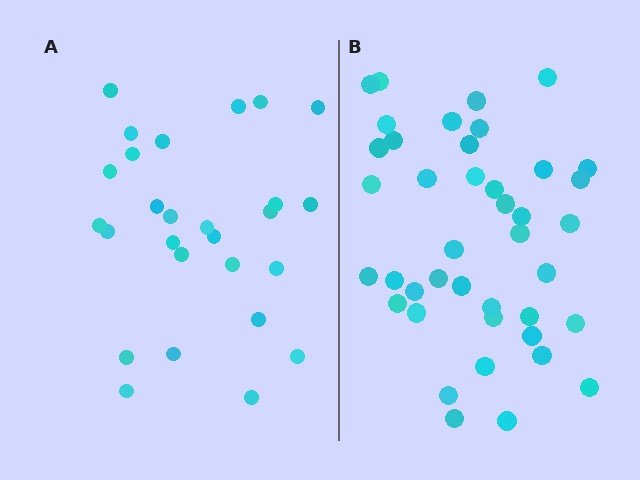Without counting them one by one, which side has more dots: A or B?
Region B (the right region) has more dots.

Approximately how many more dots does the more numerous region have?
Region B has approximately 15 more dots than region A.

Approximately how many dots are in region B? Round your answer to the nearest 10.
About 40 dots. (The exact count is 41, which rounds to 40.)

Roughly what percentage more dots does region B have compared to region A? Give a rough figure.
About 50% more.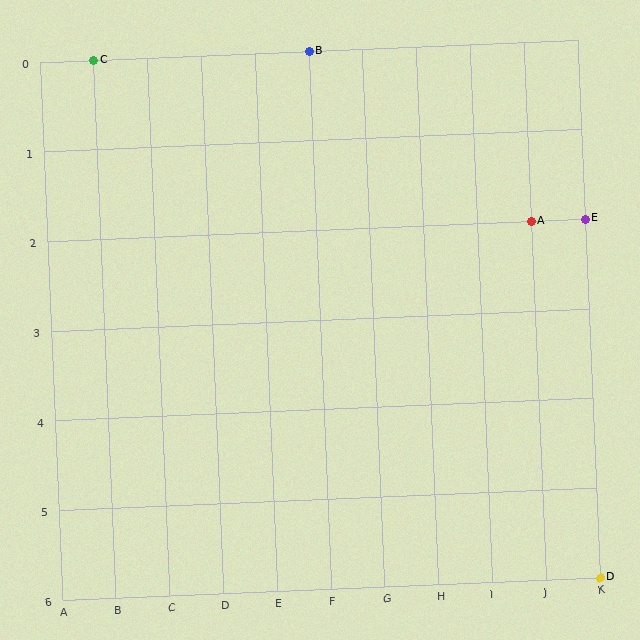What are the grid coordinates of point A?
Point A is at grid coordinates (J, 2).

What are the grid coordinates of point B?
Point B is at grid coordinates (F, 0).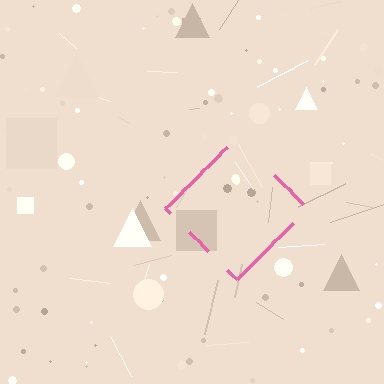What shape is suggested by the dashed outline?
The dashed outline suggests a diamond.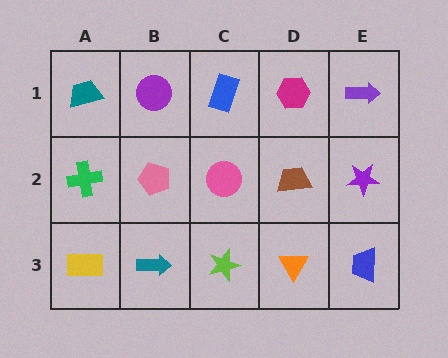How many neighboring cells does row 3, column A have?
2.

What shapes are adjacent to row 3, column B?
A pink pentagon (row 2, column B), a yellow rectangle (row 3, column A), a lime star (row 3, column C).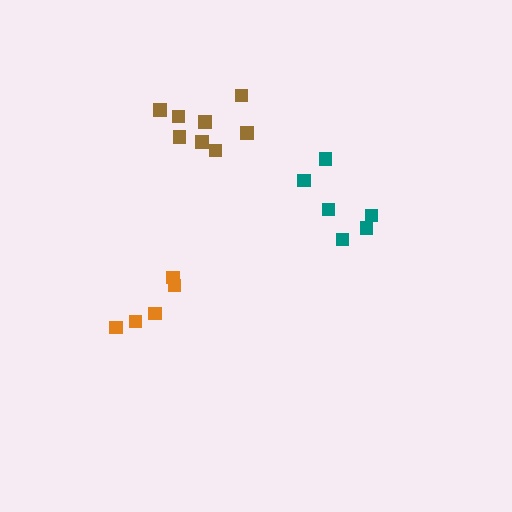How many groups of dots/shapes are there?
There are 3 groups.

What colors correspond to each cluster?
The clusters are colored: teal, brown, orange.